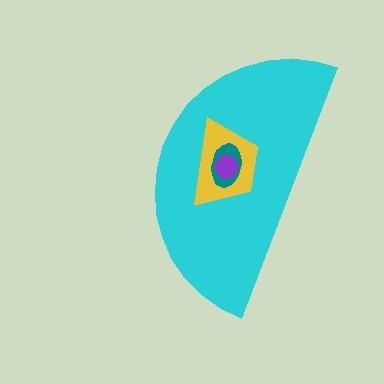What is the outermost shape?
The cyan semicircle.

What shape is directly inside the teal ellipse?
The purple circle.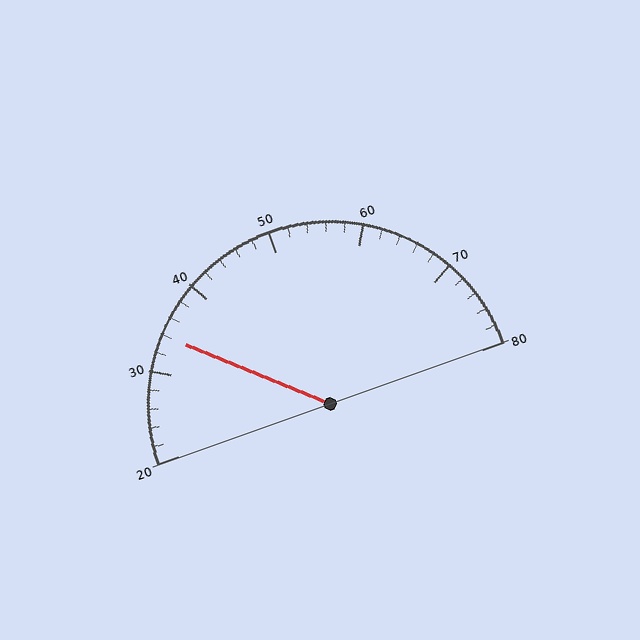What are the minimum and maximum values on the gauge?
The gauge ranges from 20 to 80.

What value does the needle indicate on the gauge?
The needle indicates approximately 34.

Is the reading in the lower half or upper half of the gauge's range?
The reading is in the lower half of the range (20 to 80).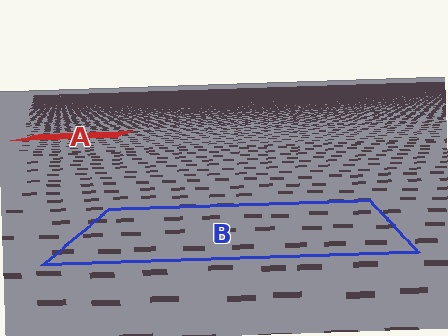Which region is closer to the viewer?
Region B is closer. The texture elements there are larger and more spread out.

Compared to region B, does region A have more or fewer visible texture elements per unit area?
Region A has more texture elements per unit area — they are packed more densely because it is farther away.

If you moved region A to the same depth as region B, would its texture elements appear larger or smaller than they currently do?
They would appear larger. At a closer depth, the same texture elements are projected at a bigger on-screen size.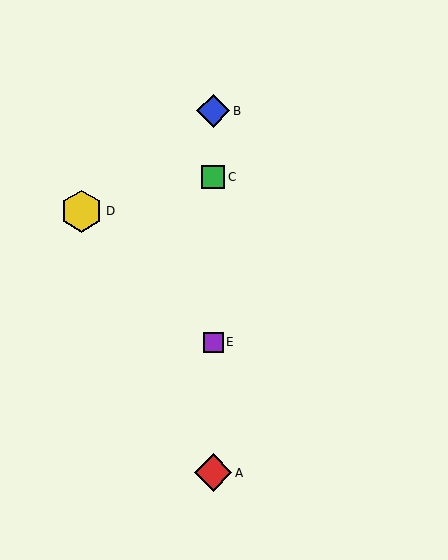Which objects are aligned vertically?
Objects A, B, C, E are aligned vertically.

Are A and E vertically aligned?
Yes, both are at x≈213.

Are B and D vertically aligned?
No, B is at x≈213 and D is at x≈82.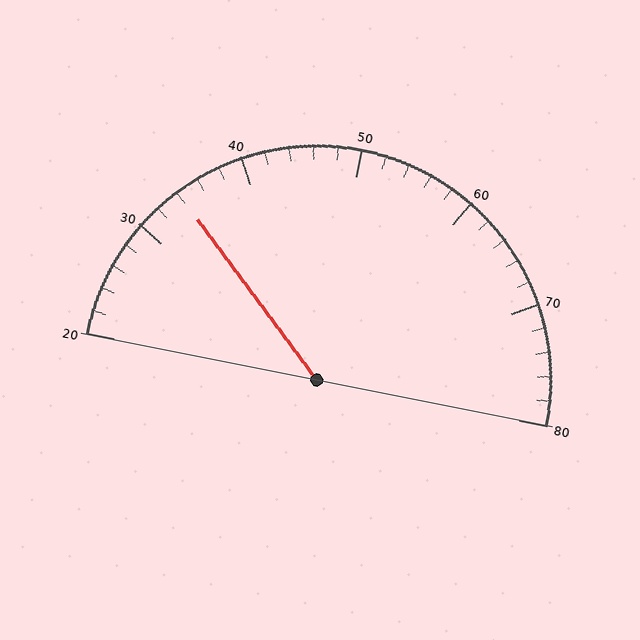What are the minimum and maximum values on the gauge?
The gauge ranges from 20 to 80.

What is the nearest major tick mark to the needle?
The nearest major tick mark is 30.